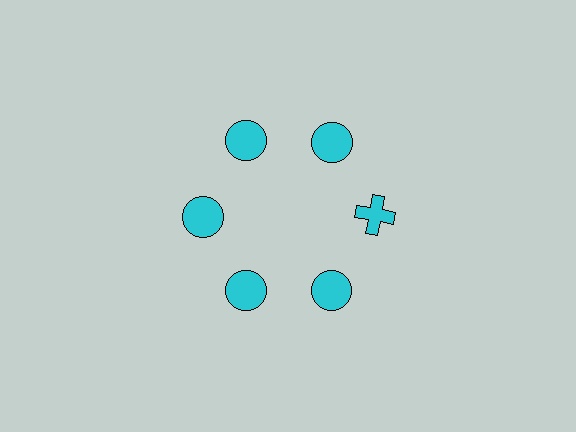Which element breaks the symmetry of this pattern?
The cyan cross at roughly the 3 o'clock position breaks the symmetry. All other shapes are cyan circles.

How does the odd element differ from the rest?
It has a different shape: cross instead of circle.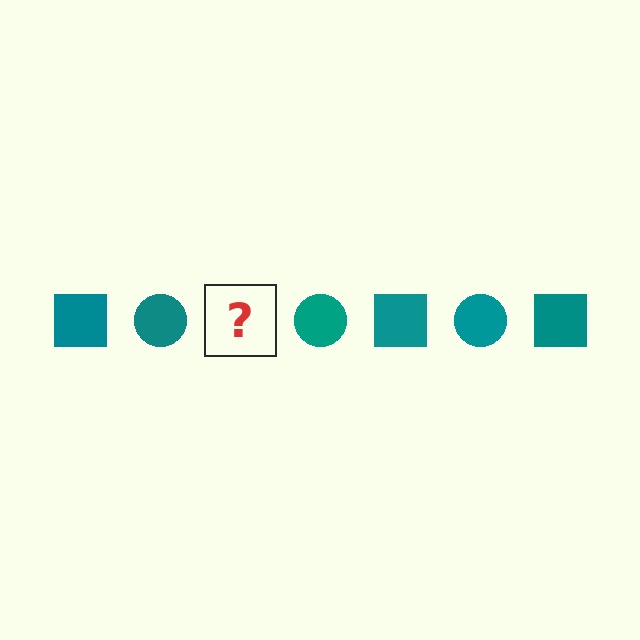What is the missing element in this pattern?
The missing element is a teal square.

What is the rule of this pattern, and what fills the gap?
The rule is that the pattern cycles through square, circle shapes in teal. The gap should be filled with a teal square.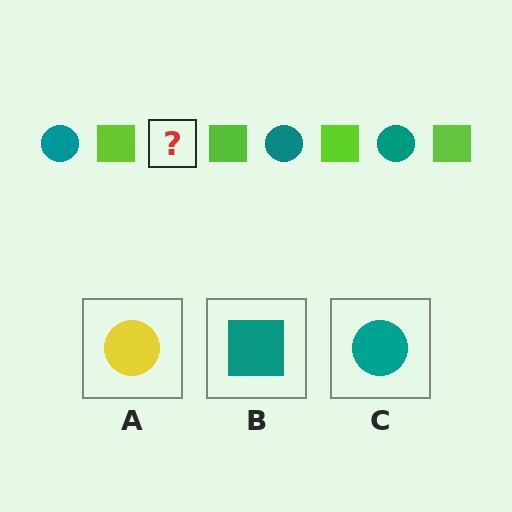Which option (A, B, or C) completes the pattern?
C.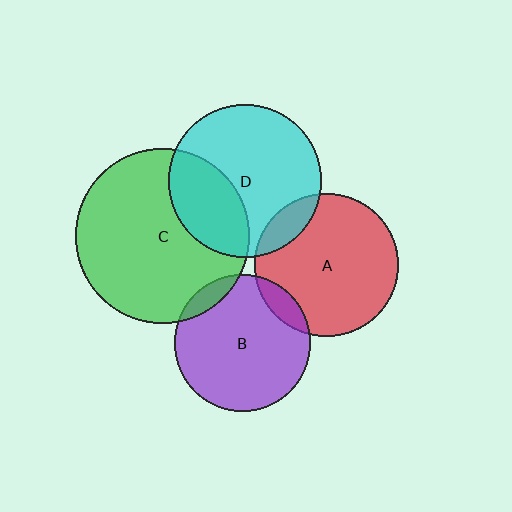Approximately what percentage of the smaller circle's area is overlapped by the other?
Approximately 30%.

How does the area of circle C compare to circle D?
Approximately 1.3 times.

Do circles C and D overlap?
Yes.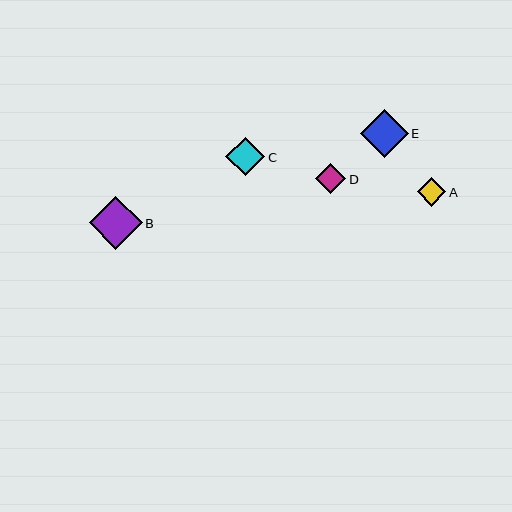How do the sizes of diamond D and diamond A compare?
Diamond D and diamond A are approximately the same size.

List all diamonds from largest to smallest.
From largest to smallest: B, E, C, D, A.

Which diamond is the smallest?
Diamond A is the smallest with a size of approximately 28 pixels.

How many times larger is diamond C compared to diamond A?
Diamond C is approximately 1.4 times the size of diamond A.